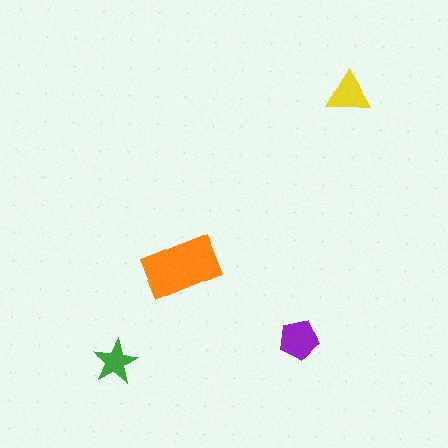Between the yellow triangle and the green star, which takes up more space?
The yellow triangle.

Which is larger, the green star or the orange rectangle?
The orange rectangle.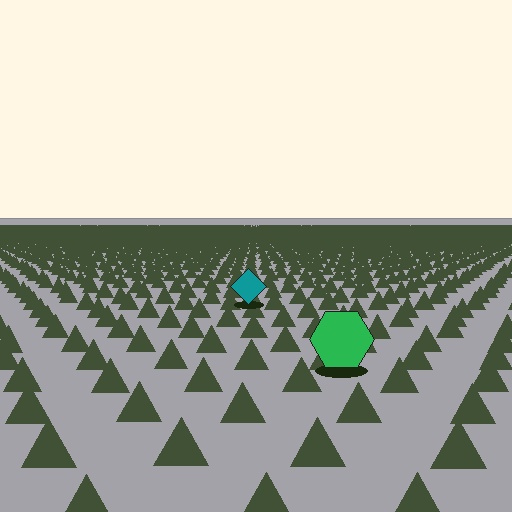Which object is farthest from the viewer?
The teal diamond is farthest from the viewer. It appears smaller and the ground texture around it is denser.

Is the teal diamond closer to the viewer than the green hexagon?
No. The green hexagon is closer — you can tell from the texture gradient: the ground texture is coarser near it.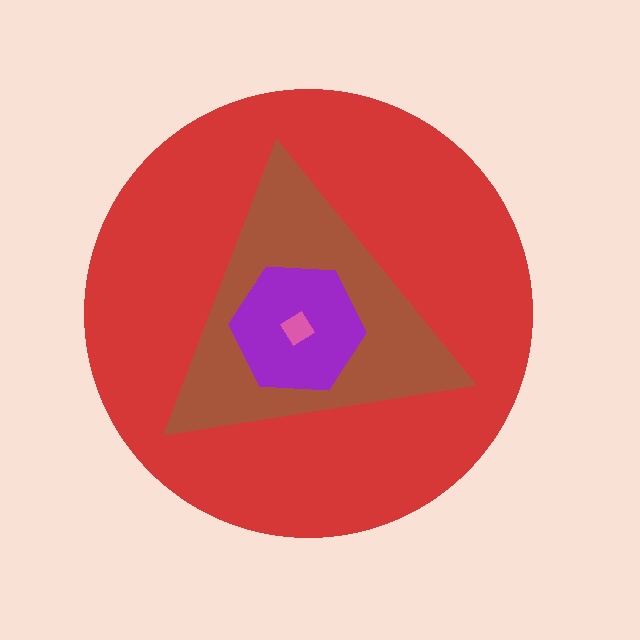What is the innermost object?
The pink diamond.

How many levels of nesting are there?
4.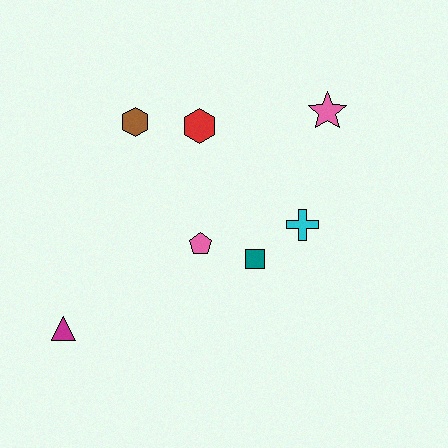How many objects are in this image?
There are 7 objects.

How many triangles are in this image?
There is 1 triangle.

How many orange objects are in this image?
There are no orange objects.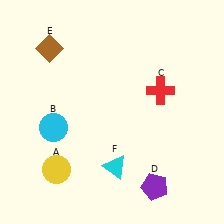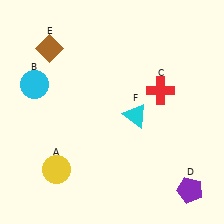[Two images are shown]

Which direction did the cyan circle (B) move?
The cyan circle (B) moved up.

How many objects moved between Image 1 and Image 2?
3 objects moved between the two images.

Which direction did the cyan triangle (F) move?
The cyan triangle (F) moved up.